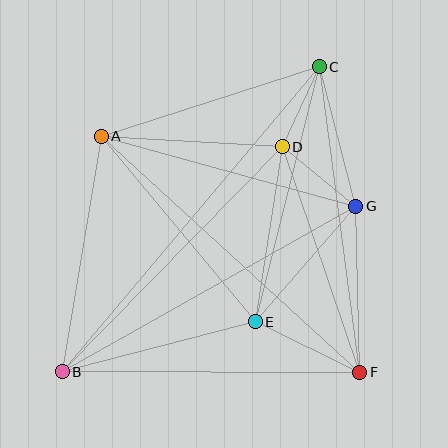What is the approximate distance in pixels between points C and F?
The distance between C and F is approximately 308 pixels.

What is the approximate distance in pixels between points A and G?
The distance between A and G is approximately 264 pixels.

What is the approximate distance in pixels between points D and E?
The distance between D and E is approximately 177 pixels.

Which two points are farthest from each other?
Points B and C are farthest from each other.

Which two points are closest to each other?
Points C and D are closest to each other.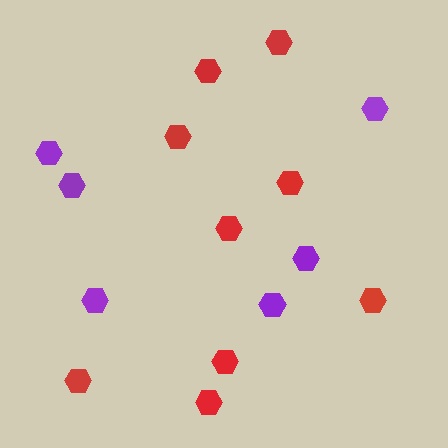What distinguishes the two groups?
There are 2 groups: one group of purple hexagons (6) and one group of red hexagons (9).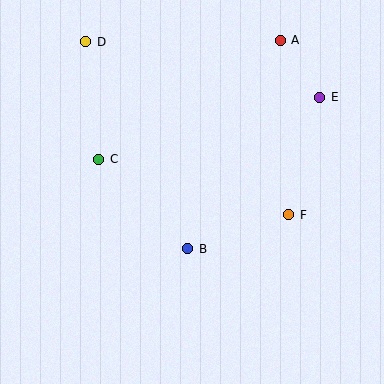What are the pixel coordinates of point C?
Point C is at (99, 159).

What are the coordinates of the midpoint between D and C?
The midpoint between D and C is at (92, 101).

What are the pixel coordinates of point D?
Point D is at (86, 42).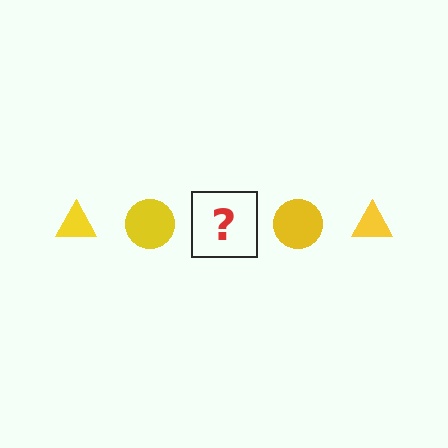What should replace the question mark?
The question mark should be replaced with a yellow triangle.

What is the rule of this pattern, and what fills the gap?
The rule is that the pattern cycles through triangle, circle shapes in yellow. The gap should be filled with a yellow triangle.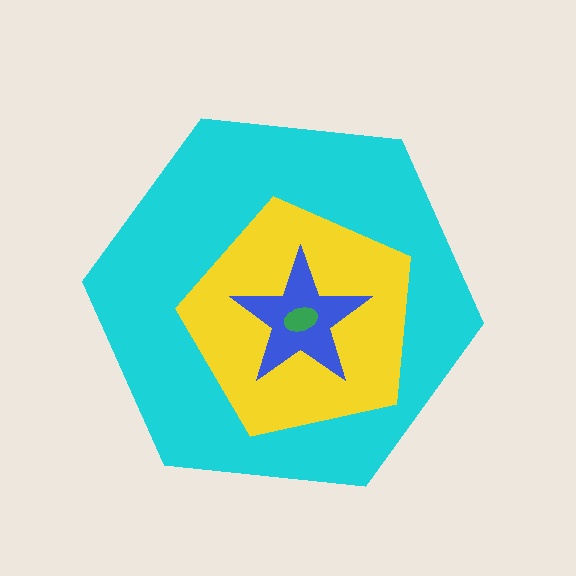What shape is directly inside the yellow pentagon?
The blue star.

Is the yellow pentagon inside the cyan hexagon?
Yes.